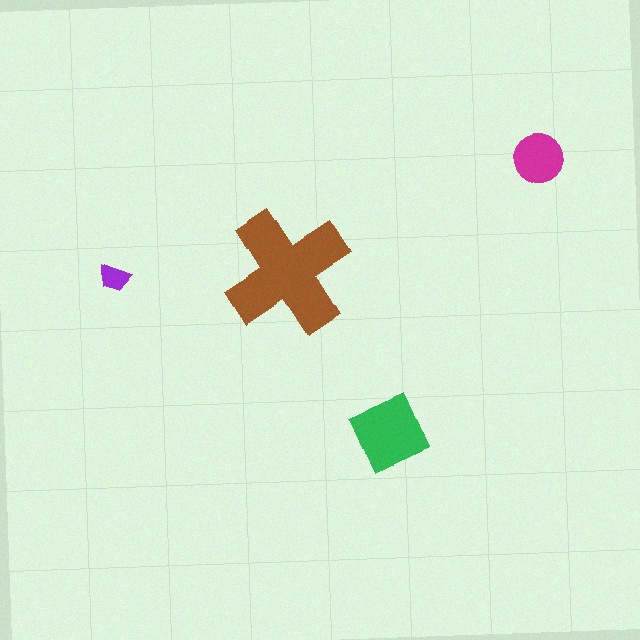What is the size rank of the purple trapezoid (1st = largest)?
4th.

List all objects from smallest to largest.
The purple trapezoid, the magenta circle, the green diamond, the brown cross.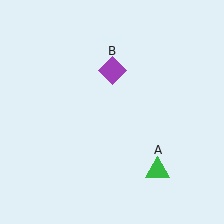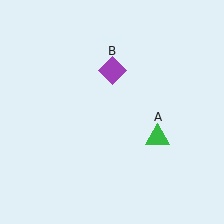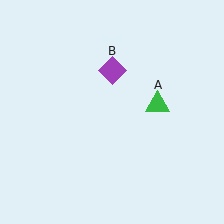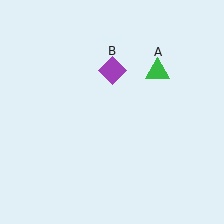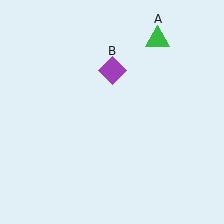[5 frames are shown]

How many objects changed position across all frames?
1 object changed position: green triangle (object A).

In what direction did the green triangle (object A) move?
The green triangle (object A) moved up.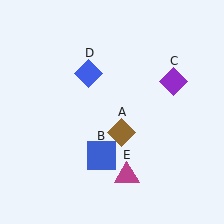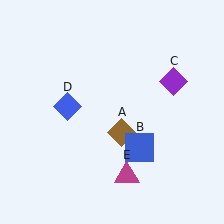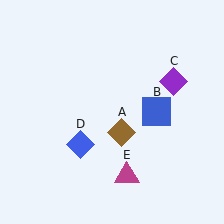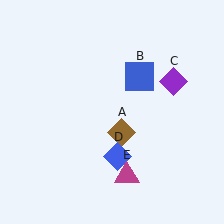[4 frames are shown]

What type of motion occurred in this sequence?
The blue square (object B), blue diamond (object D) rotated counterclockwise around the center of the scene.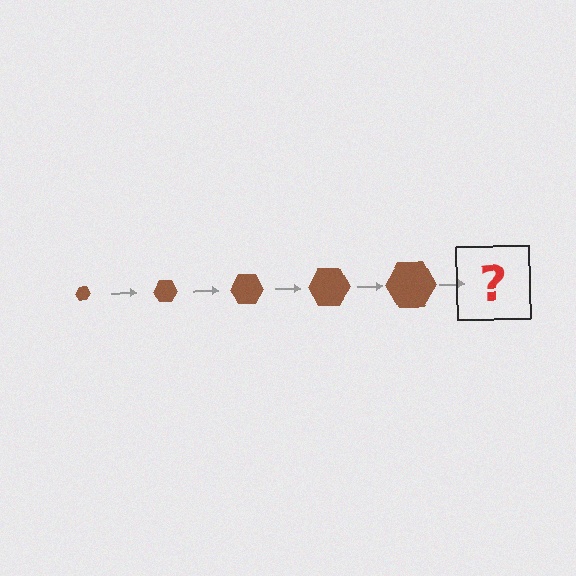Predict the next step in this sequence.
The next step is a brown hexagon, larger than the previous one.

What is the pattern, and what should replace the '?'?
The pattern is that the hexagon gets progressively larger each step. The '?' should be a brown hexagon, larger than the previous one.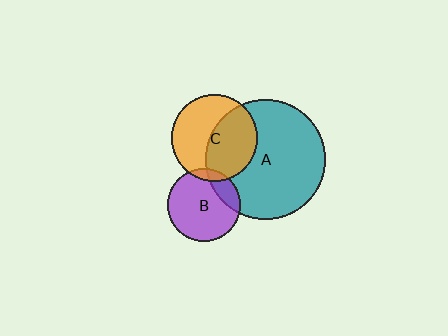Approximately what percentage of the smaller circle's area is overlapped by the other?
Approximately 50%.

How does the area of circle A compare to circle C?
Approximately 2.0 times.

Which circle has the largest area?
Circle A (teal).